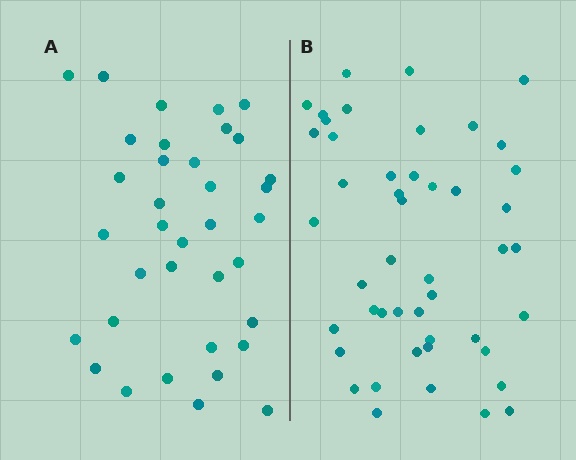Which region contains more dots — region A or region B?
Region B (the right region) has more dots.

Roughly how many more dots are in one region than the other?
Region B has roughly 12 or so more dots than region A.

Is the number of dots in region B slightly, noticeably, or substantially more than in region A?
Region B has noticeably more, but not dramatically so. The ratio is roughly 1.3 to 1.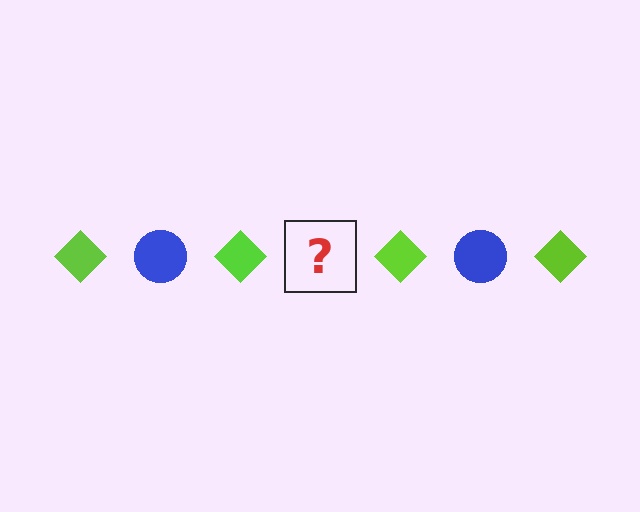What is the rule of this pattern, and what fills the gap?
The rule is that the pattern alternates between lime diamond and blue circle. The gap should be filled with a blue circle.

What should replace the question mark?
The question mark should be replaced with a blue circle.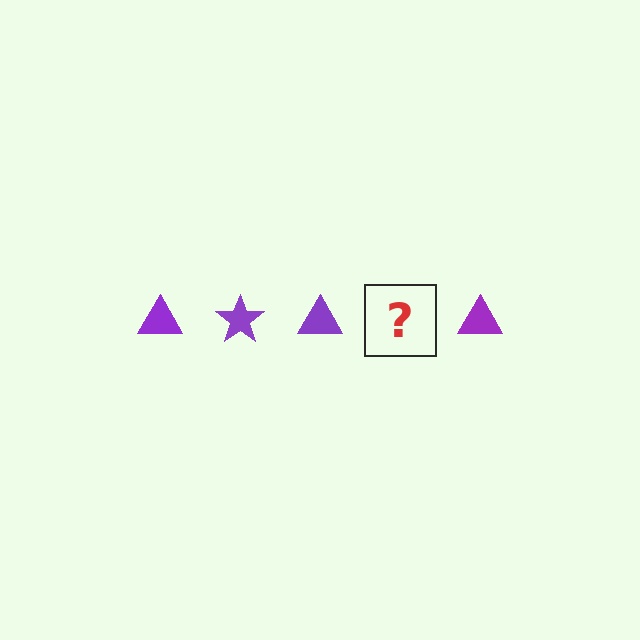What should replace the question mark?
The question mark should be replaced with a purple star.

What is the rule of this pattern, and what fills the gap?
The rule is that the pattern cycles through triangle, star shapes in purple. The gap should be filled with a purple star.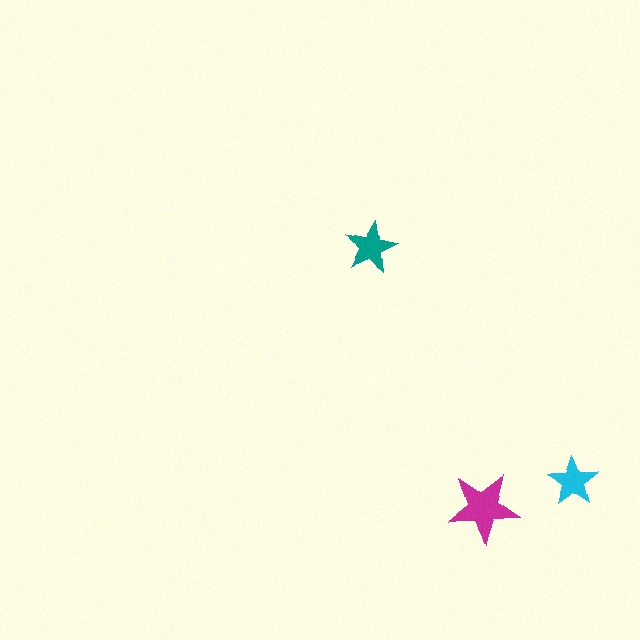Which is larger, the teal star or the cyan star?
The teal one.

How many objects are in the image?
There are 3 objects in the image.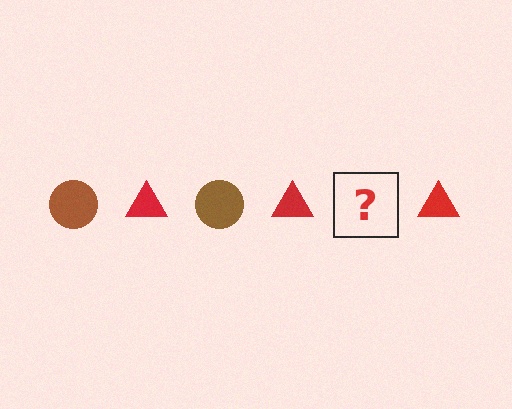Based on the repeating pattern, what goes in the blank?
The blank should be a brown circle.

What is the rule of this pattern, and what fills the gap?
The rule is that the pattern alternates between brown circle and red triangle. The gap should be filled with a brown circle.